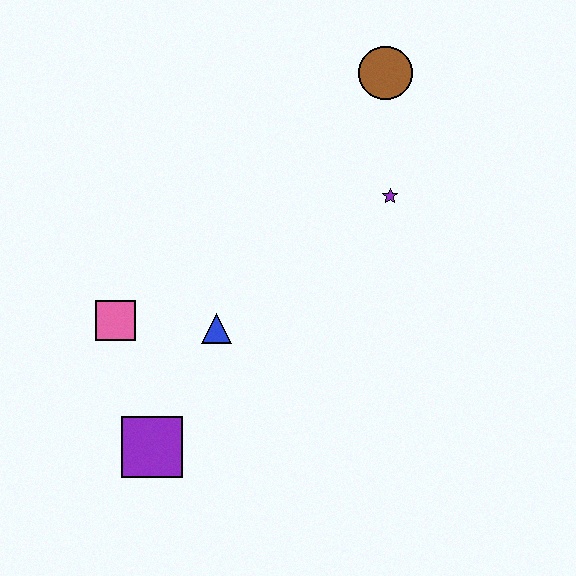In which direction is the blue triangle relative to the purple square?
The blue triangle is above the purple square.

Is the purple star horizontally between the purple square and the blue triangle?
No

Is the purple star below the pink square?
No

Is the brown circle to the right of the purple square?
Yes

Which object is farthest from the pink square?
The brown circle is farthest from the pink square.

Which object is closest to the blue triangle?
The pink square is closest to the blue triangle.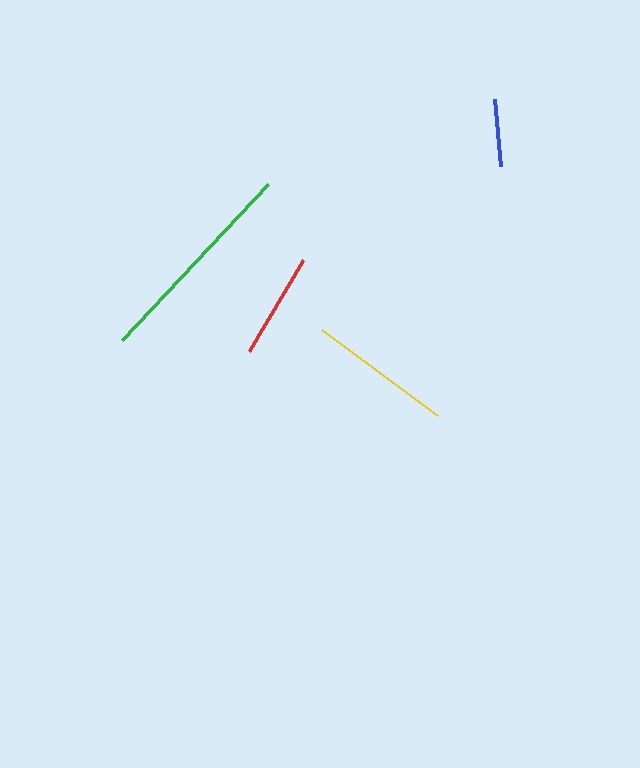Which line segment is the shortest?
The blue line is the shortest at approximately 67 pixels.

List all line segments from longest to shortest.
From longest to shortest: green, yellow, red, blue.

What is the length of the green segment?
The green segment is approximately 214 pixels long.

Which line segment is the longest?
The green line is the longest at approximately 214 pixels.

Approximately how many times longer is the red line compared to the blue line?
The red line is approximately 1.6 times the length of the blue line.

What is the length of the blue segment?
The blue segment is approximately 67 pixels long.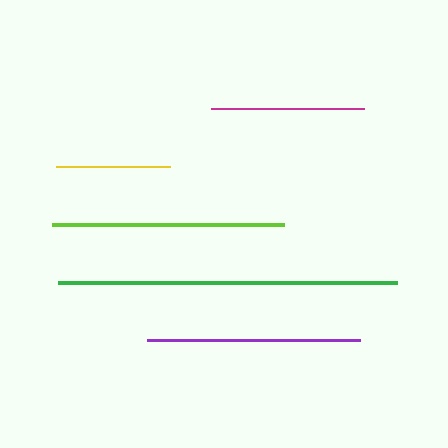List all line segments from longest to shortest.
From longest to shortest: green, lime, purple, magenta, yellow.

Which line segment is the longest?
The green line is the longest at approximately 340 pixels.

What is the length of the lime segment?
The lime segment is approximately 232 pixels long.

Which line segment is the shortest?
The yellow line is the shortest at approximately 115 pixels.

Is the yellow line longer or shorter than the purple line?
The purple line is longer than the yellow line.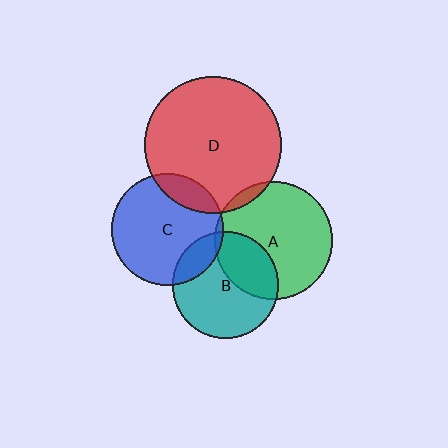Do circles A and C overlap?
Yes.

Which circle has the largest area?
Circle D (red).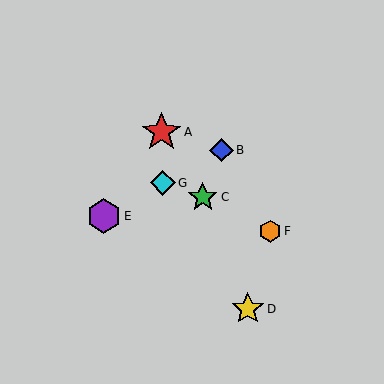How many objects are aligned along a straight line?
3 objects (B, E, G) are aligned along a straight line.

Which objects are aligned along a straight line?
Objects B, E, G are aligned along a straight line.